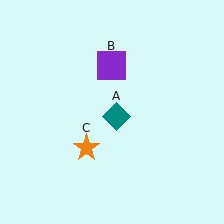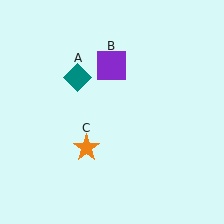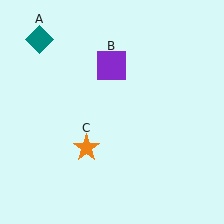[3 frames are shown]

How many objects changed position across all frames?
1 object changed position: teal diamond (object A).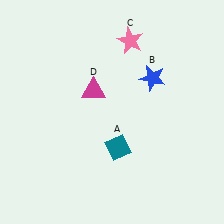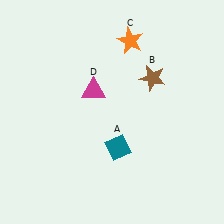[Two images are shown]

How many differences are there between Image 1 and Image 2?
There are 2 differences between the two images.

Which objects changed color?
B changed from blue to brown. C changed from pink to orange.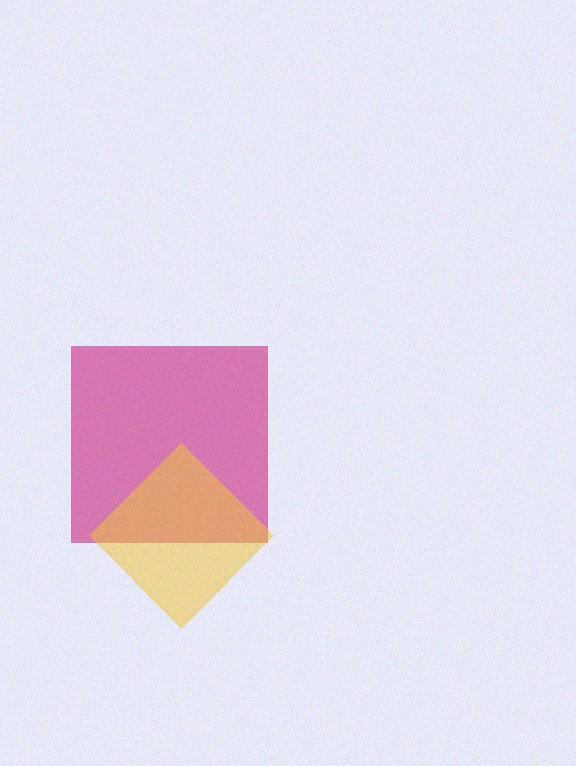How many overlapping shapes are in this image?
There are 2 overlapping shapes in the image.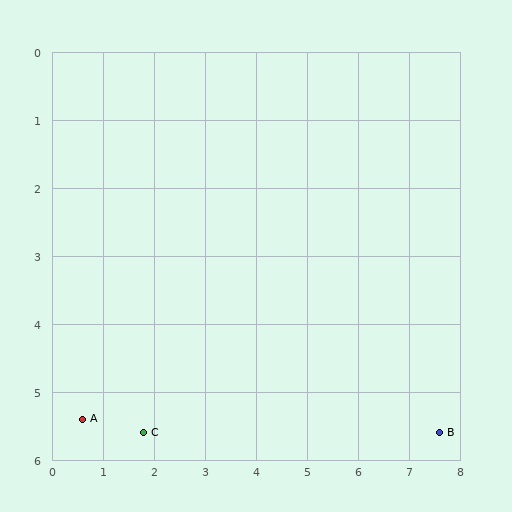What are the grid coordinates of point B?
Point B is at approximately (7.6, 5.6).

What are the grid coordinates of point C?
Point C is at approximately (1.8, 5.6).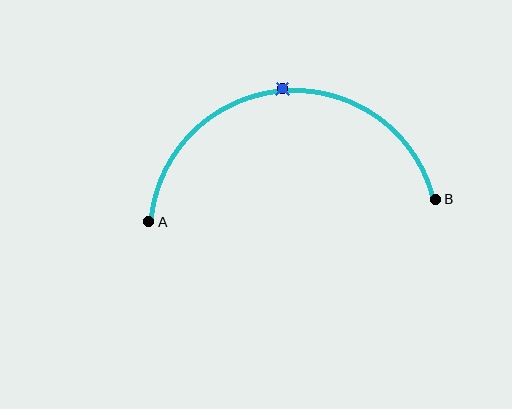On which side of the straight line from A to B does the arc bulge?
The arc bulges above the straight line connecting A and B.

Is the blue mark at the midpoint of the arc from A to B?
Yes. The blue mark lies on the arc at equal arc-length from both A and B — it is the arc midpoint.